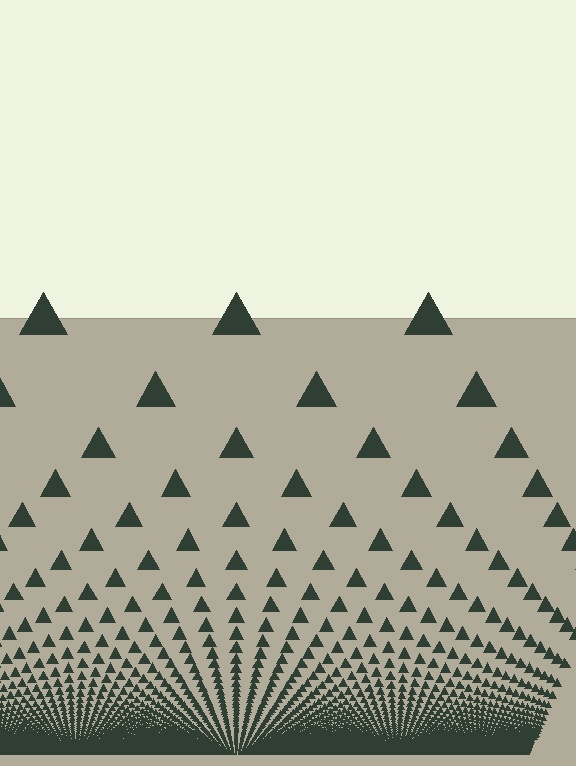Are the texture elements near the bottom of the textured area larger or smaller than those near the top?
Smaller. The gradient is inverted — elements near the bottom are smaller and denser.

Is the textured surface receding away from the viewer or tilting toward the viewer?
The surface appears to tilt toward the viewer. Texture elements get larger and sparser toward the top.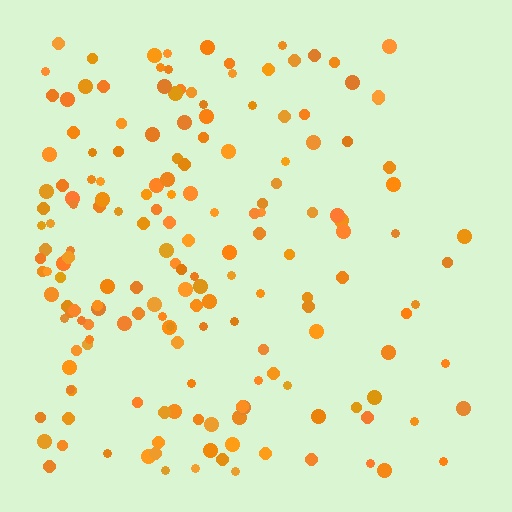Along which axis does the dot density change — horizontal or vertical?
Horizontal.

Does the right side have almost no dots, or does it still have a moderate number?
Still a moderate number, just noticeably fewer than the left.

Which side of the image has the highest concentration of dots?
The left.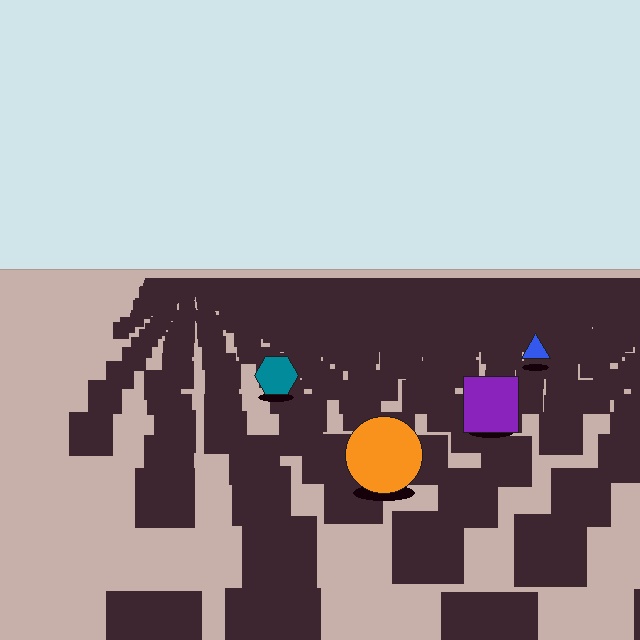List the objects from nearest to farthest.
From nearest to farthest: the orange circle, the purple square, the teal hexagon, the blue triangle.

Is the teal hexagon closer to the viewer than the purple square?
No. The purple square is closer — you can tell from the texture gradient: the ground texture is coarser near it.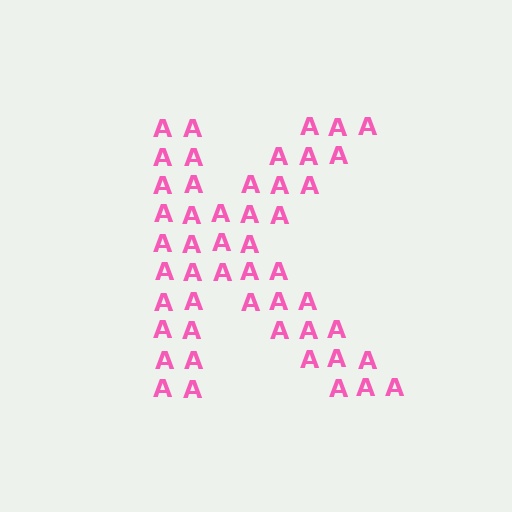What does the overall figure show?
The overall figure shows the letter K.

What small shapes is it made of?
It is made of small letter A's.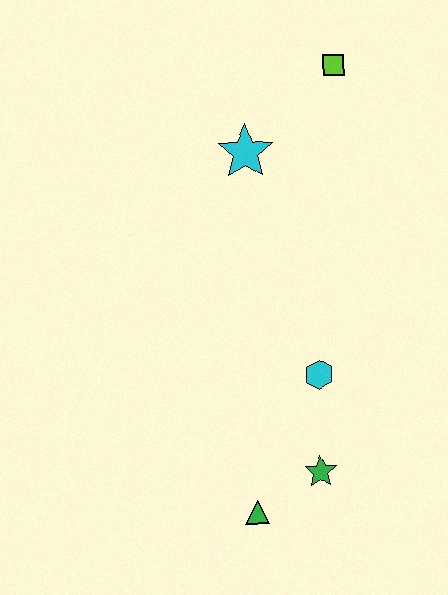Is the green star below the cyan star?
Yes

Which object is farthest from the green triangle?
The lime square is farthest from the green triangle.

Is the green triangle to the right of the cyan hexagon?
No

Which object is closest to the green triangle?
The green star is closest to the green triangle.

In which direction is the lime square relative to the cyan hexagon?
The lime square is above the cyan hexagon.